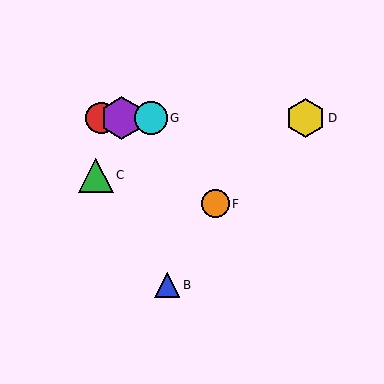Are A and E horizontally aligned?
Yes, both are at y≈118.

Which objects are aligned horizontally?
Objects A, D, E, G are aligned horizontally.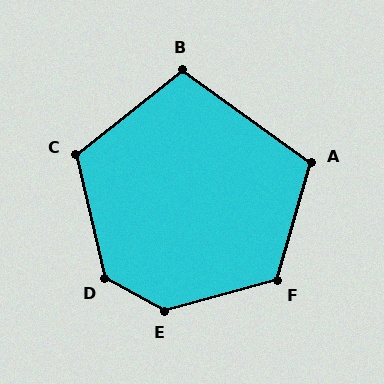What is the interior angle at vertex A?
Approximately 110 degrees (obtuse).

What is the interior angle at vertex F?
Approximately 122 degrees (obtuse).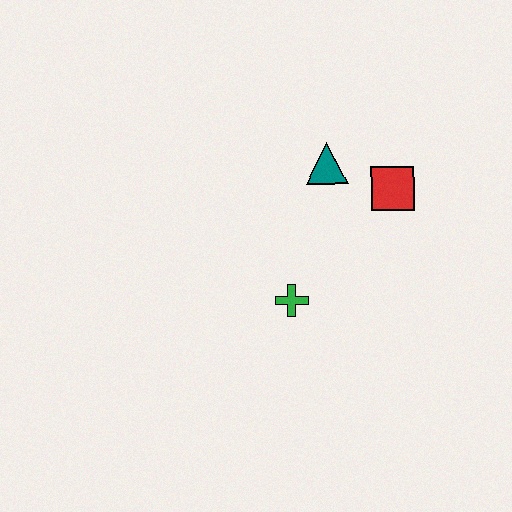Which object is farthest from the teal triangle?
The green cross is farthest from the teal triangle.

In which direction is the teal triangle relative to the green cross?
The teal triangle is above the green cross.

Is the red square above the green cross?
Yes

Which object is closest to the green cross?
The teal triangle is closest to the green cross.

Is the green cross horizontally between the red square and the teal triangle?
No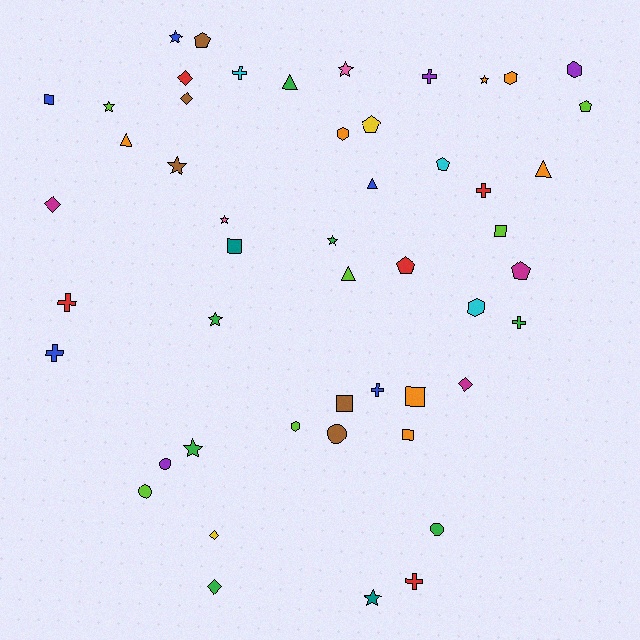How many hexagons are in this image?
There are 5 hexagons.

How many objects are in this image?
There are 50 objects.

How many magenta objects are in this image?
There are 3 magenta objects.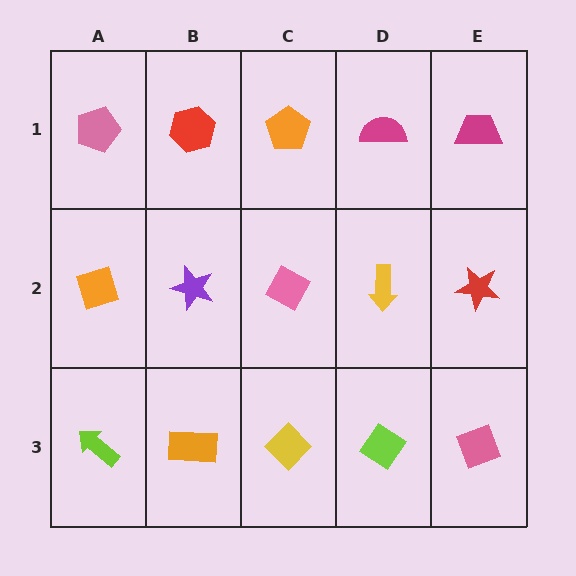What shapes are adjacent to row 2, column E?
A magenta trapezoid (row 1, column E), a pink diamond (row 3, column E), a yellow arrow (row 2, column D).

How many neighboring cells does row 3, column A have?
2.